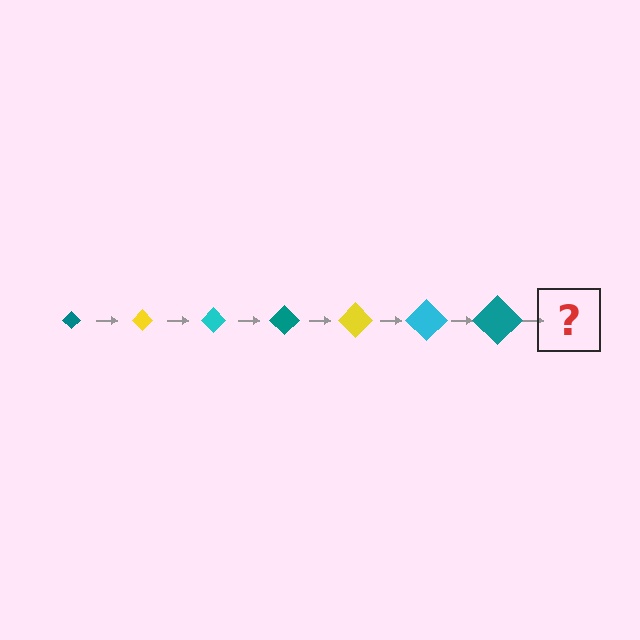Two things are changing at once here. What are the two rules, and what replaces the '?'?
The two rules are that the diamond grows larger each step and the color cycles through teal, yellow, and cyan. The '?' should be a yellow diamond, larger than the previous one.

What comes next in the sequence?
The next element should be a yellow diamond, larger than the previous one.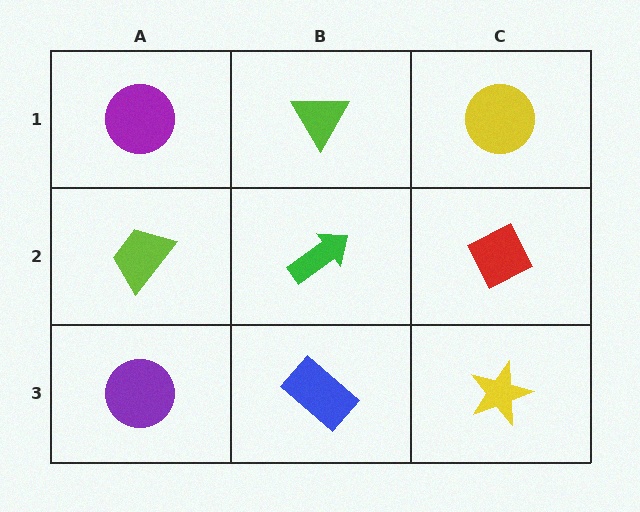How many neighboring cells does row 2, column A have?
3.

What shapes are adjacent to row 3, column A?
A lime trapezoid (row 2, column A), a blue rectangle (row 3, column B).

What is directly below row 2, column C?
A yellow star.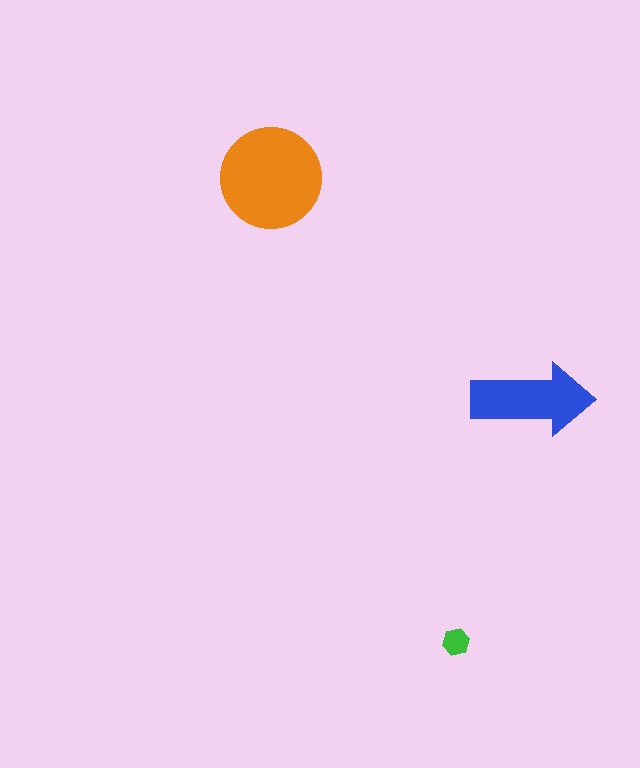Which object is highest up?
The orange circle is topmost.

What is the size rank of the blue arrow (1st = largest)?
2nd.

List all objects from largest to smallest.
The orange circle, the blue arrow, the green hexagon.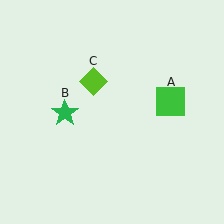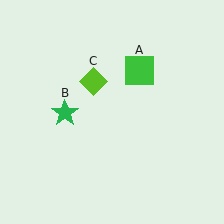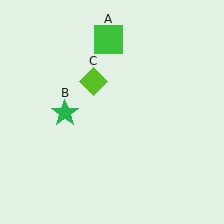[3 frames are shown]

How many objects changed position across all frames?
1 object changed position: green square (object A).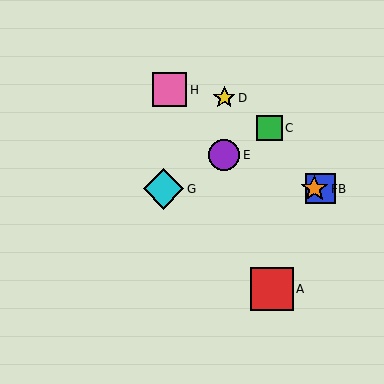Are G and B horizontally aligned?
Yes, both are at y≈189.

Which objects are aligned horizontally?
Objects B, F, G are aligned horizontally.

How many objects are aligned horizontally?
3 objects (B, F, G) are aligned horizontally.